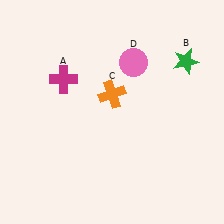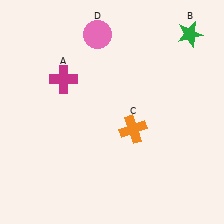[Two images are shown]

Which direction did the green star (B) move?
The green star (B) moved up.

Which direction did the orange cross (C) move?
The orange cross (C) moved down.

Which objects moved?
The objects that moved are: the green star (B), the orange cross (C), the pink circle (D).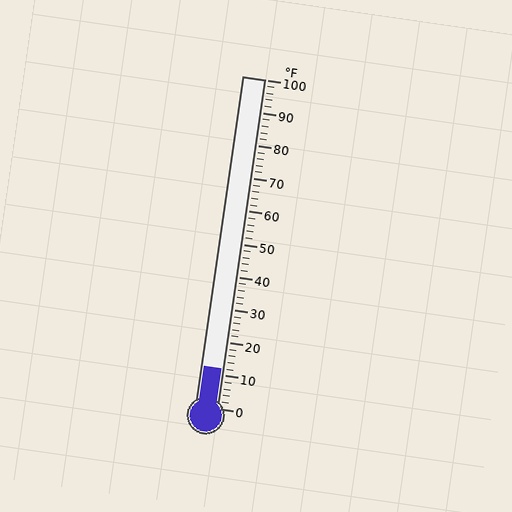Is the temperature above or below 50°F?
The temperature is below 50°F.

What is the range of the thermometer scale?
The thermometer scale ranges from 0°F to 100°F.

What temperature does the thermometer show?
The thermometer shows approximately 12°F.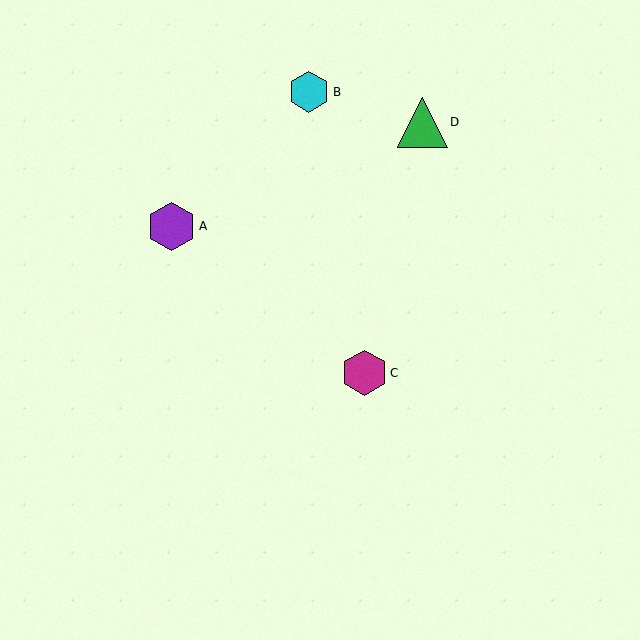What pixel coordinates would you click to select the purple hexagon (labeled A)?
Click at (171, 226) to select the purple hexagon A.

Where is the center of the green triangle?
The center of the green triangle is at (423, 122).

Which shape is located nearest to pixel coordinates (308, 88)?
The cyan hexagon (labeled B) at (309, 92) is nearest to that location.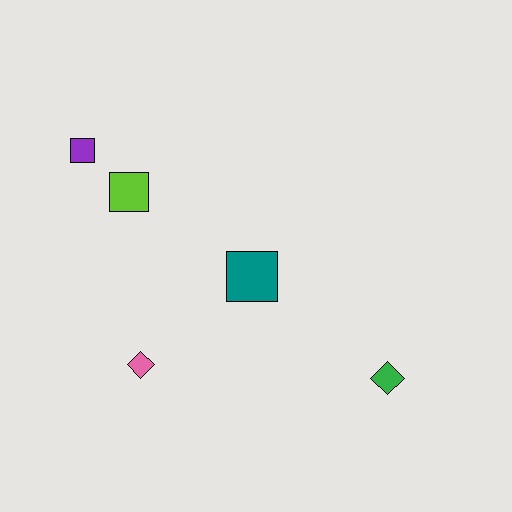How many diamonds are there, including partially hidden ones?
There are 2 diamonds.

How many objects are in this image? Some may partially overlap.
There are 5 objects.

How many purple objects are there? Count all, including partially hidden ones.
There is 1 purple object.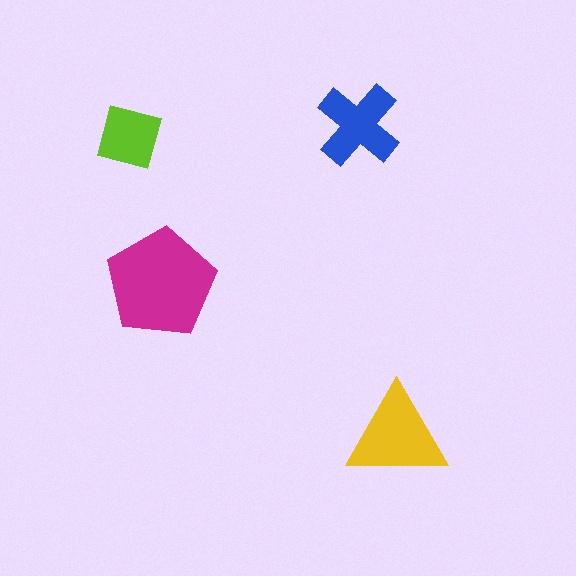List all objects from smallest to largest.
The lime square, the blue cross, the yellow triangle, the magenta pentagon.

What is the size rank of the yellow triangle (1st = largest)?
2nd.